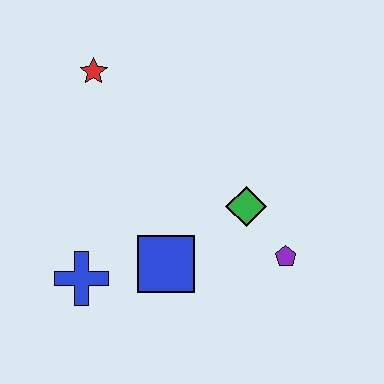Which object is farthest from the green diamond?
The red star is farthest from the green diamond.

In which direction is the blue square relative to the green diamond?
The blue square is to the left of the green diamond.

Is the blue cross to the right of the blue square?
No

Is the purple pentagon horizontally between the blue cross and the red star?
No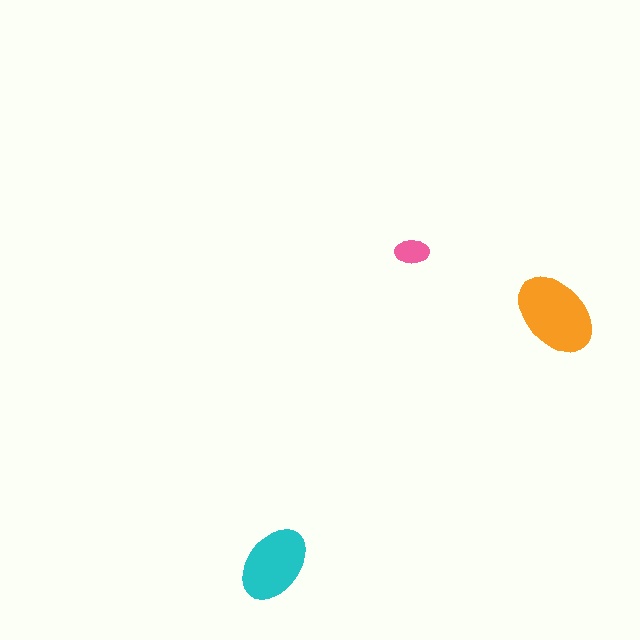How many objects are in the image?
There are 3 objects in the image.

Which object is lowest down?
The cyan ellipse is bottommost.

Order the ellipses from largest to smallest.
the orange one, the cyan one, the pink one.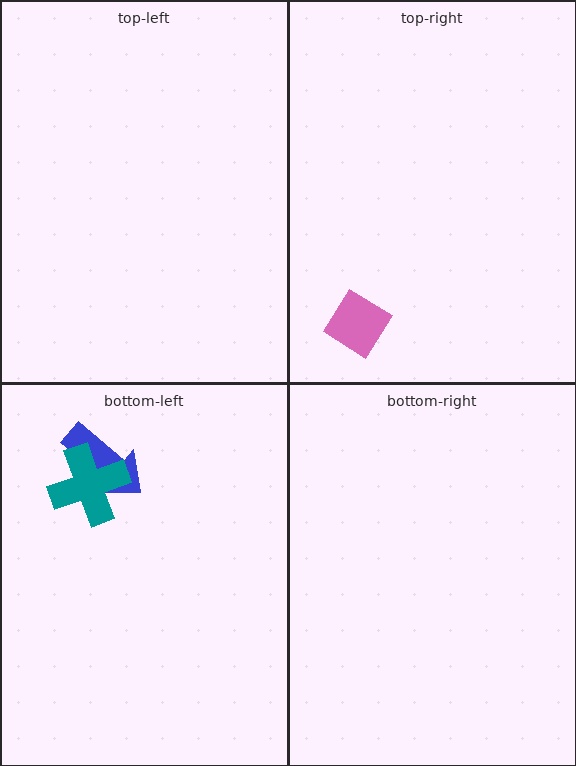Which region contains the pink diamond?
The top-right region.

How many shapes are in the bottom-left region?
2.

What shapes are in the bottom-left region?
The blue arrow, the teal cross.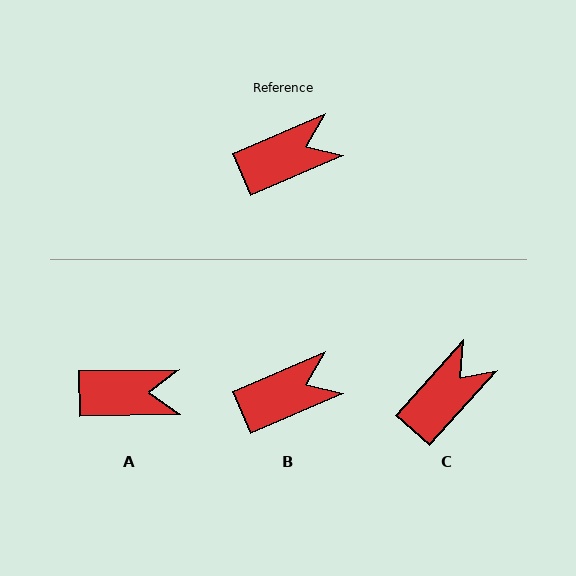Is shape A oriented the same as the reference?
No, it is off by about 22 degrees.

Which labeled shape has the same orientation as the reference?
B.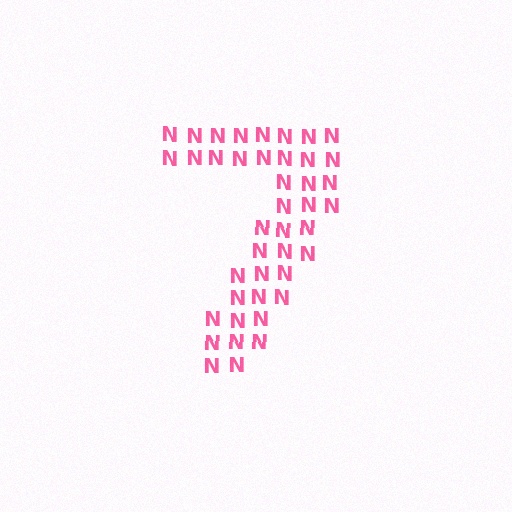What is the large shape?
The large shape is the digit 7.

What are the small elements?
The small elements are letter N's.